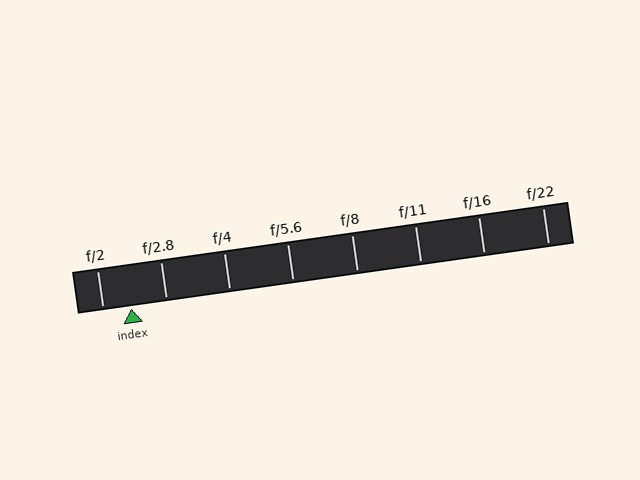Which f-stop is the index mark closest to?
The index mark is closest to f/2.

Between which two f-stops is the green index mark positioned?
The index mark is between f/2 and f/2.8.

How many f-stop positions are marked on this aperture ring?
There are 8 f-stop positions marked.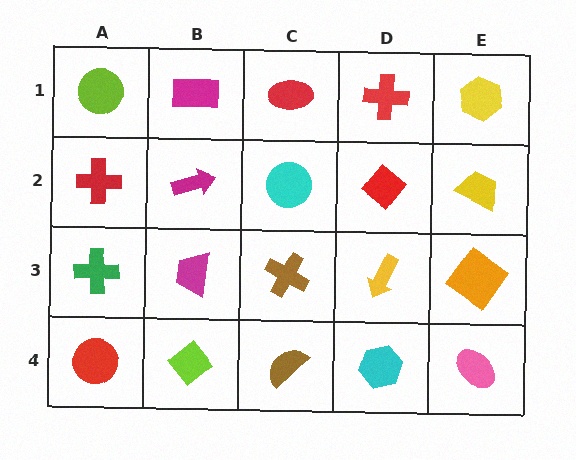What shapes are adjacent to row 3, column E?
A yellow trapezoid (row 2, column E), a pink ellipse (row 4, column E), a yellow arrow (row 3, column D).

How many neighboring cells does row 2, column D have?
4.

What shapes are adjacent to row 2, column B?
A magenta rectangle (row 1, column B), a magenta trapezoid (row 3, column B), a red cross (row 2, column A), a cyan circle (row 2, column C).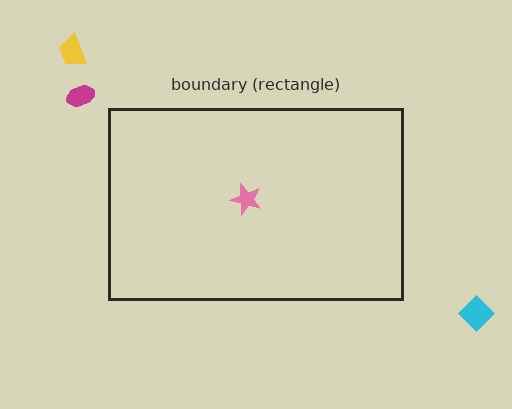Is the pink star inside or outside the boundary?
Inside.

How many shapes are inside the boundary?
1 inside, 3 outside.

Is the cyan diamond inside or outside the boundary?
Outside.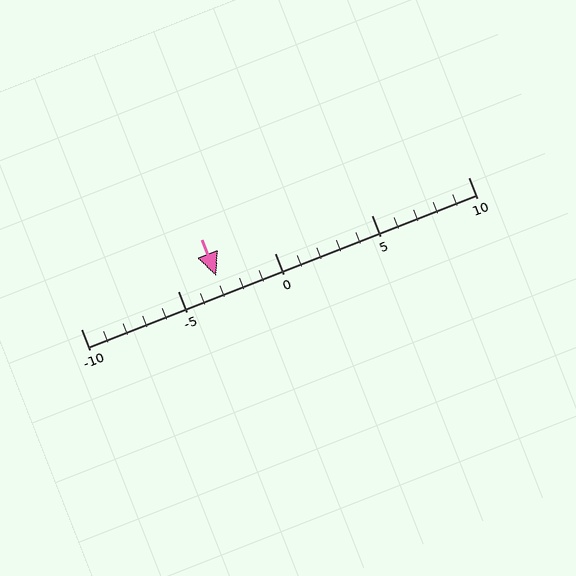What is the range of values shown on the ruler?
The ruler shows values from -10 to 10.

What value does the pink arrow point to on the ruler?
The pink arrow points to approximately -3.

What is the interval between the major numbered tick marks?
The major tick marks are spaced 5 units apart.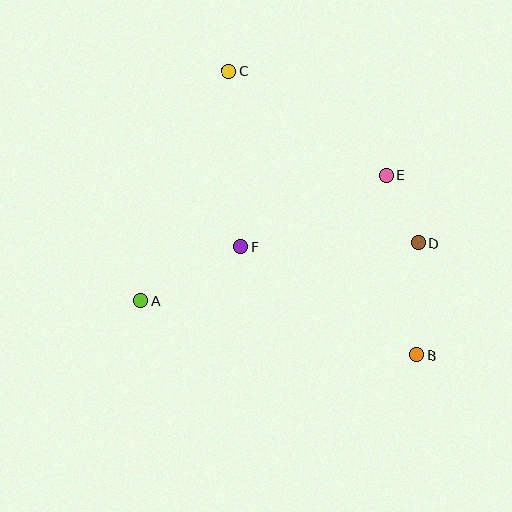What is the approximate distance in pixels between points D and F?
The distance between D and F is approximately 178 pixels.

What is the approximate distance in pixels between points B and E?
The distance between B and E is approximately 182 pixels.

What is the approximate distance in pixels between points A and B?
The distance between A and B is approximately 280 pixels.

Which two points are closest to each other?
Points D and E are closest to each other.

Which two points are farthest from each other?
Points B and C are farthest from each other.